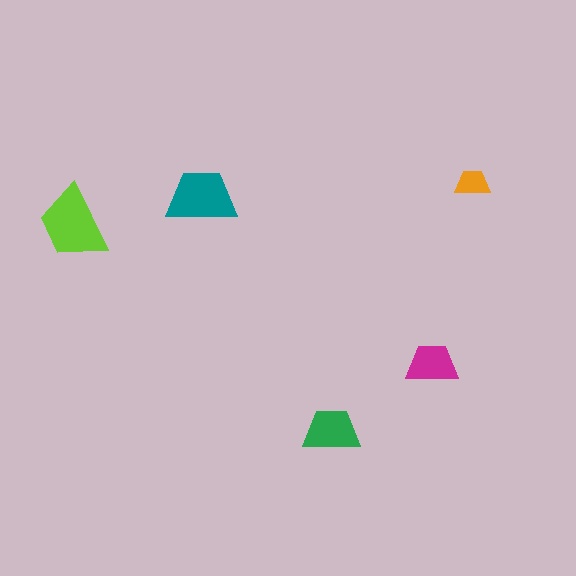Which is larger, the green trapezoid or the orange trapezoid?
The green one.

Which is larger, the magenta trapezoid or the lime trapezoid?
The lime one.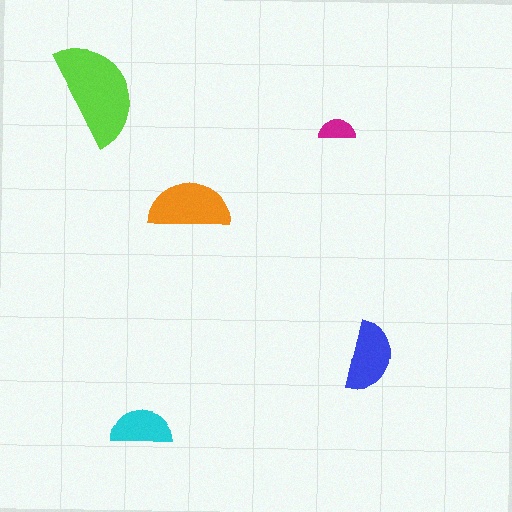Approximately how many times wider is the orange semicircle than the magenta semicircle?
About 2.5 times wider.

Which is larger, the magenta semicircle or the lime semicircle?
The lime one.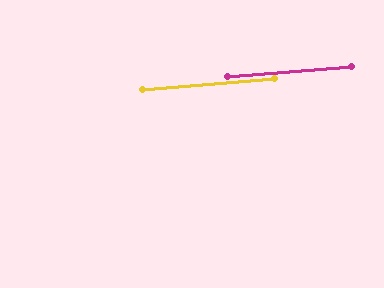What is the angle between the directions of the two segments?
Approximately 0 degrees.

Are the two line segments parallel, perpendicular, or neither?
Parallel — their directions differ by only 0.5°.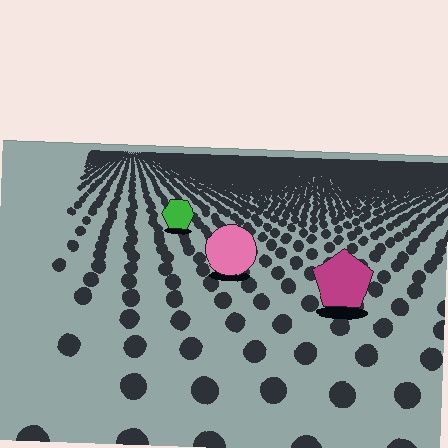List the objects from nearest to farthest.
From nearest to farthest: the magenta pentagon, the pink circle, the green hexagon.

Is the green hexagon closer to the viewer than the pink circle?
No. The pink circle is closer — you can tell from the texture gradient: the ground texture is coarser near it.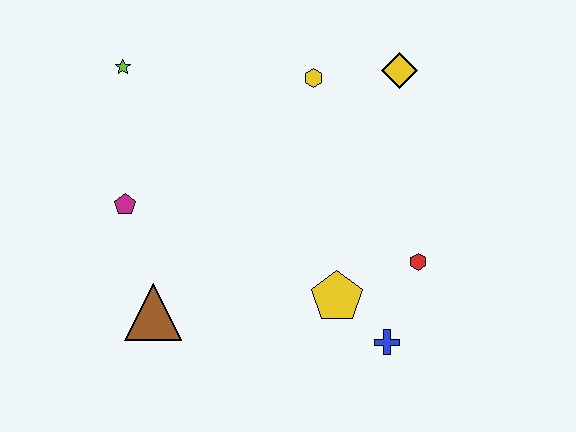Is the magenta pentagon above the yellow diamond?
No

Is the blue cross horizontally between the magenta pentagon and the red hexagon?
Yes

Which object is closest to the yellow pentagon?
The blue cross is closest to the yellow pentagon.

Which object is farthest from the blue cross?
The lime star is farthest from the blue cross.